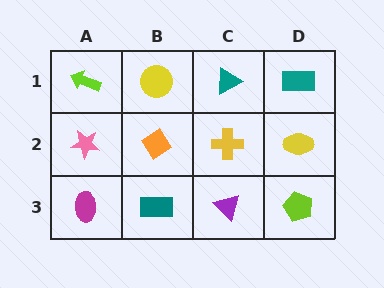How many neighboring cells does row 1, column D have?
2.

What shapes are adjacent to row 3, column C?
A yellow cross (row 2, column C), a teal rectangle (row 3, column B), a lime pentagon (row 3, column D).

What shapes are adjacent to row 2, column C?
A teal triangle (row 1, column C), a purple triangle (row 3, column C), an orange diamond (row 2, column B), a yellow ellipse (row 2, column D).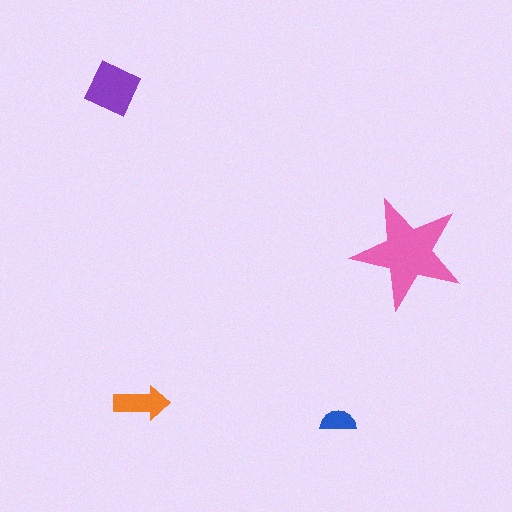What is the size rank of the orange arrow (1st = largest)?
3rd.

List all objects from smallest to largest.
The blue semicircle, the orange arrow, the purple diamond, the pink star.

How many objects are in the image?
There are 4 objects in the image.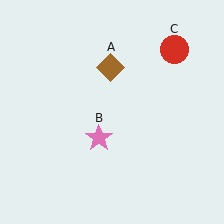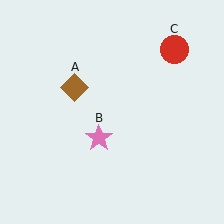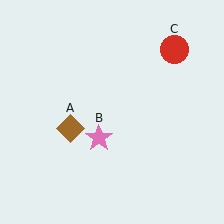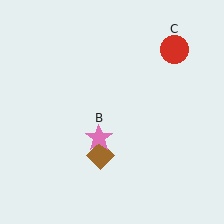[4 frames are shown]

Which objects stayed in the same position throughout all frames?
Pink star (object B) and red circle (object C) remained stationary.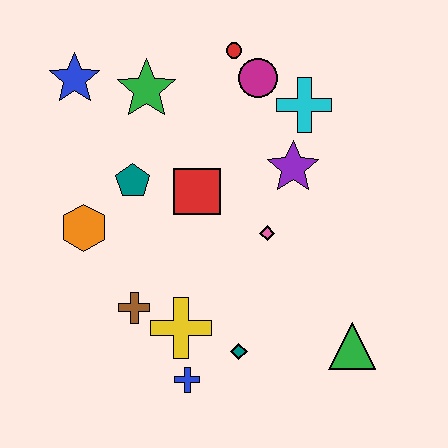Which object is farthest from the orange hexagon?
The green triangle is farthest from the orange hexagon.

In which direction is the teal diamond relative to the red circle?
The teal diamond is below the red circle.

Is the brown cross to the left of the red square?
Yes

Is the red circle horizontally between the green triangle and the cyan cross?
No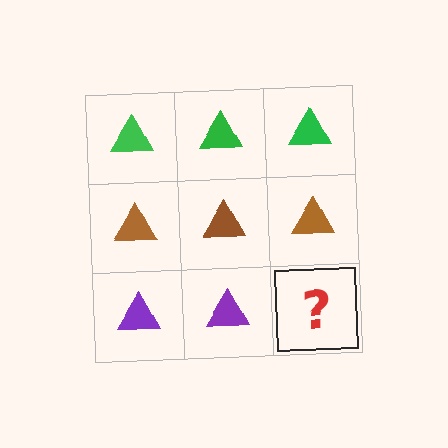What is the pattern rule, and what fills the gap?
The rule is that each row has a consistent color. The gap should be filled with a purple triangle.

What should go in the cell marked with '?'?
The missing cell should contain a purple triangle.